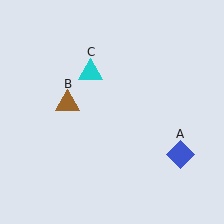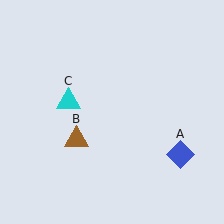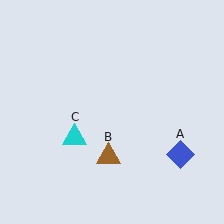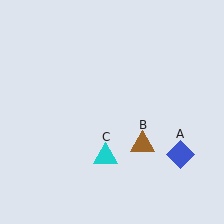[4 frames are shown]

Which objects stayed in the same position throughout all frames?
Blue diamond (object A) remained stationary.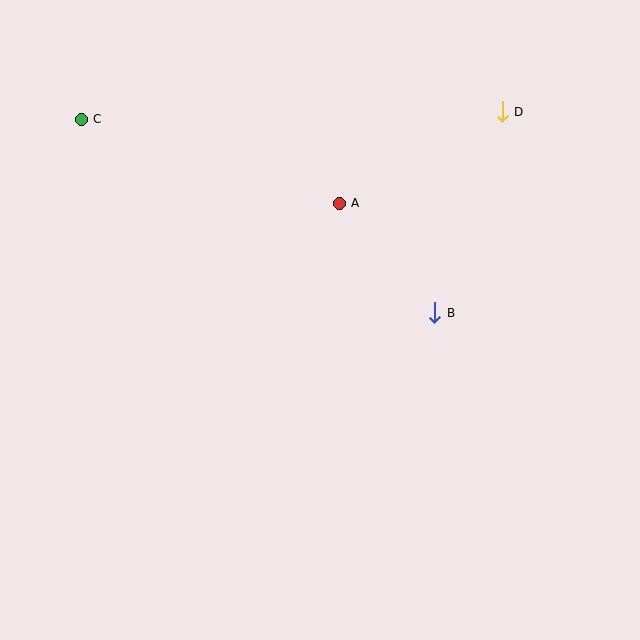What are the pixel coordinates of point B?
Point B is at (435, 313).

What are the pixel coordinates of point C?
Point C is at (81, 119).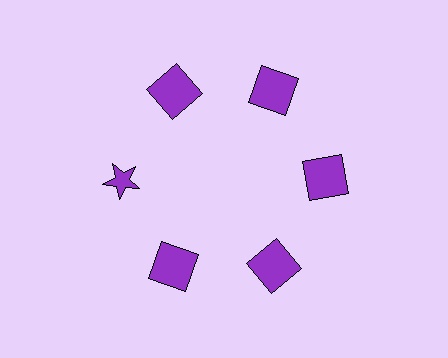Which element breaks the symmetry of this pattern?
The purple star at roughly the 9 o'clock position breaks the symmetry. All other shapes are purple squares.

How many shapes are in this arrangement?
There are 6 shapes arranged in a ring pattern.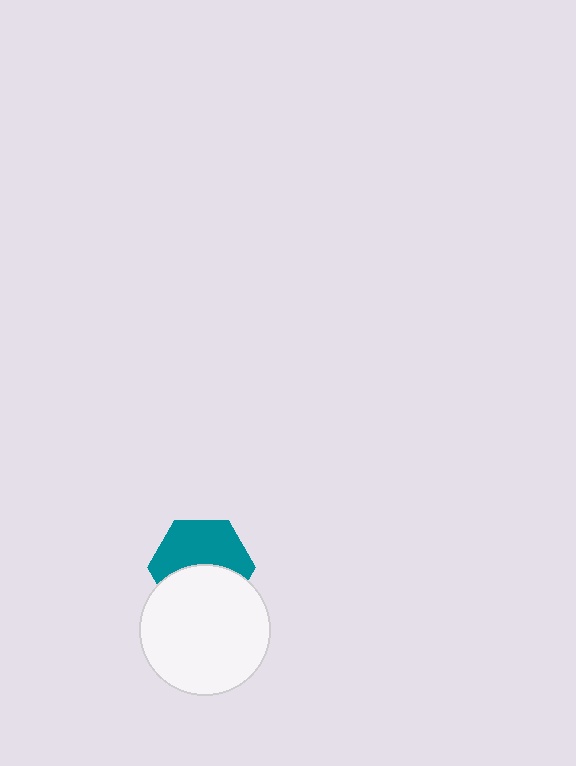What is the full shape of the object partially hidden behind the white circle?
The partially hidden object is a teal hexagon.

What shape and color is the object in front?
The object in front is a white circle.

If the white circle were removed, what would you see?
You would see the complete teal hexagon.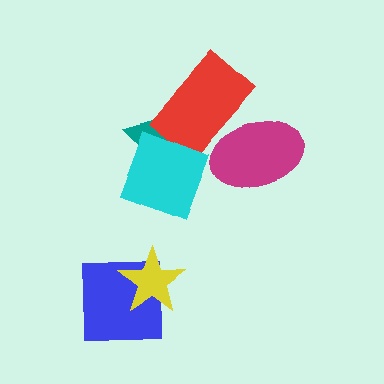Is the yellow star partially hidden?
No, no other shape covers it.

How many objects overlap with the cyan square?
1 object overlaps with the cyan square.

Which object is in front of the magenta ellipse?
The red rectangle is in front of the magenta ellipse.